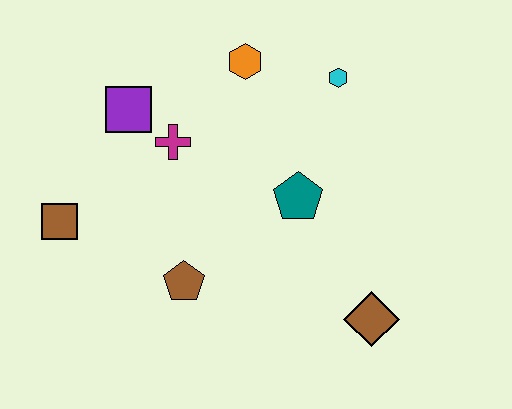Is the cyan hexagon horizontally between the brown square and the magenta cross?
No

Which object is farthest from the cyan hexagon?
The brown square is farthest from the cyan hexagon.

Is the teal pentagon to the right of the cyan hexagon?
No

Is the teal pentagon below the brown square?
No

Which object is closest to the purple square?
The magenta cross is closest to the purple square.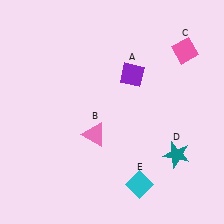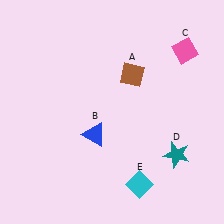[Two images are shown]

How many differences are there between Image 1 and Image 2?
There are 2 differences between the two images.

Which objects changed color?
A changed from purple to brown. B changed from pink to blue.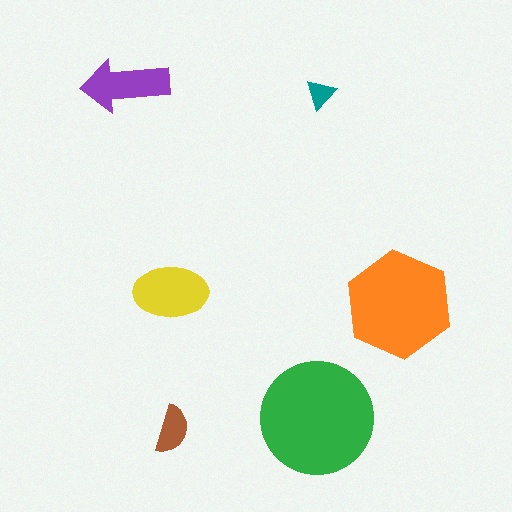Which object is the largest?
The green circle.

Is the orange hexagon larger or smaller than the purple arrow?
Larger.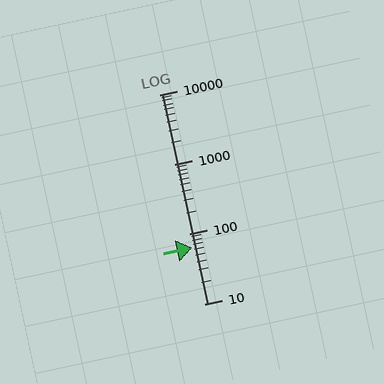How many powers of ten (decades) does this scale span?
The scale spans 3 decades, from 10 to 10000.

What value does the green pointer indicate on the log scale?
The pointer indicates approximately 63.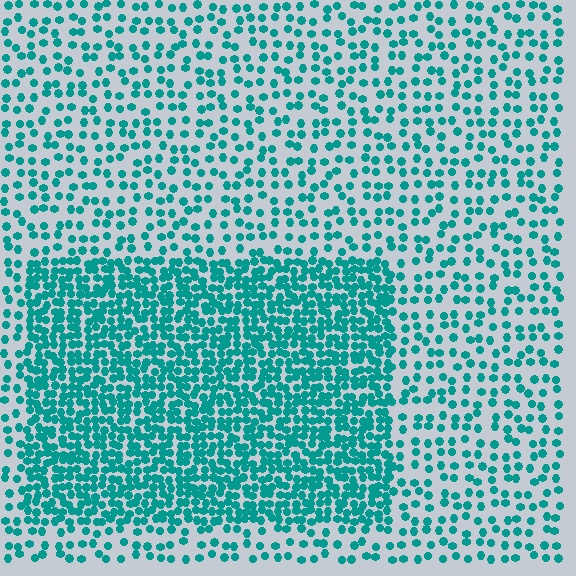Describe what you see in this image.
The image contains small teal elements arranged at two different densities. A rectangle-shaped region is visible where the elements are more densely packed than the surrounding area.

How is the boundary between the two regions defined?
The boundary is defined by a change in element density (approximately 2.4x ratio). All elements are the same color, size, and shape.